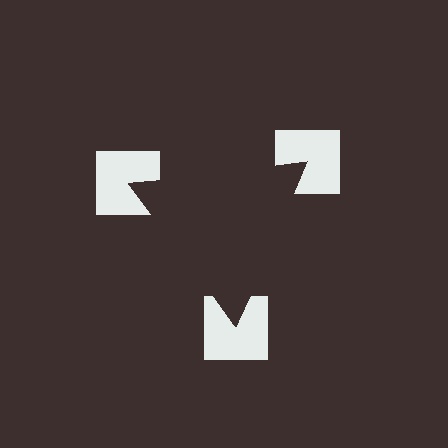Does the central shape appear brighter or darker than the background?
It typically appears slightly darker than the background, even though no actual brightness change is drawn.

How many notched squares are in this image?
There are 3 — one at each vertex of the illusory triangle.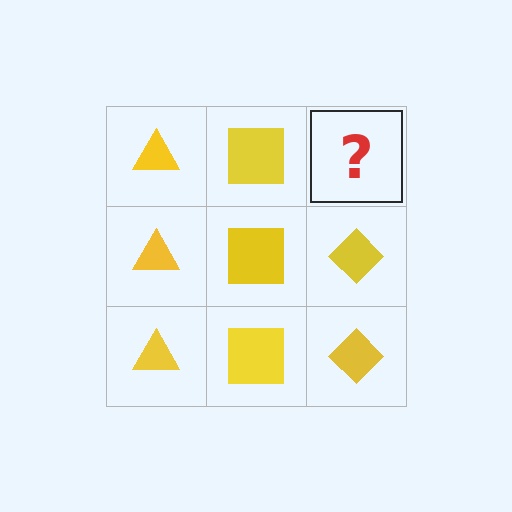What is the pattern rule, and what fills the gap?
The rule is that each column has a consistent shape. The gap should be filled with a yellow diamond.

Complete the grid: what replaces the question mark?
The question mark should be replaced with a yellow diamond.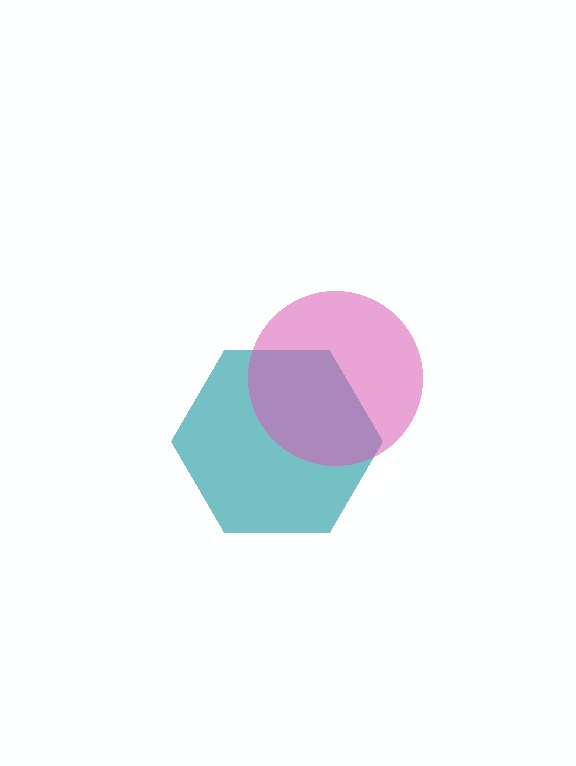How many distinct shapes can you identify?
There are 2 distinct shapes: a teal hexagon, a pink circle.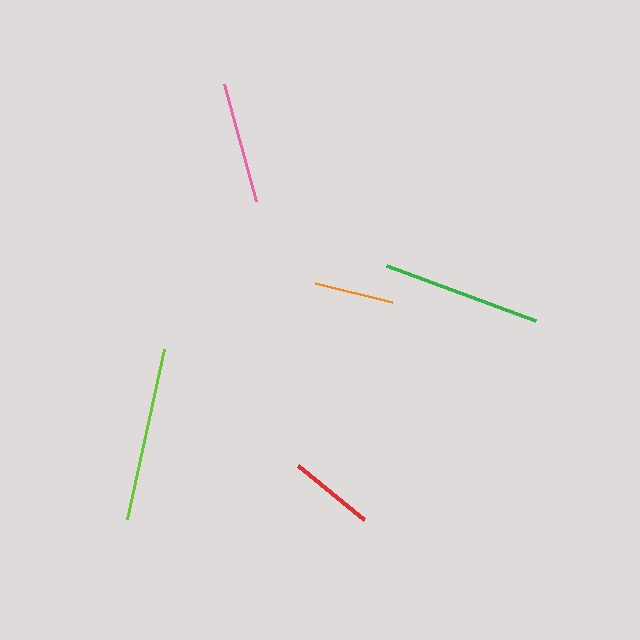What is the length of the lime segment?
The lime segment is approximately 174 pixels long.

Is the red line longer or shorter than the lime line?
The lime line is longer than the red line.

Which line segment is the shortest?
The orange line is the shortest at approximately 79 pixels.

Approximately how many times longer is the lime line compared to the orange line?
The lime line is approximately 2.2 times the length of the orange line.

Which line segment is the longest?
The lime line is the longest at approximately 174 pixels.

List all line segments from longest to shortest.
From longest to shortest: lime, green, pink, red, orange.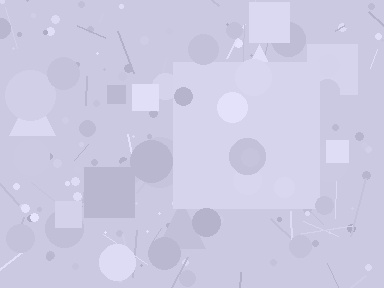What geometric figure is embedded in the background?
A square is embedded in the background.